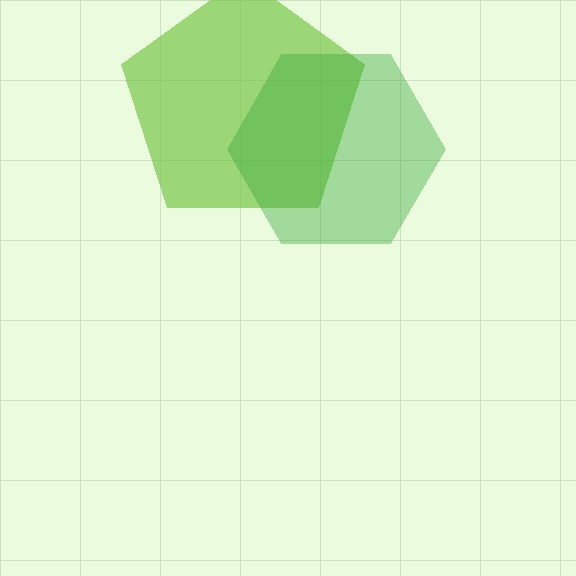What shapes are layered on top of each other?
The layered shapes are: a lime pentagon, a green hexagon.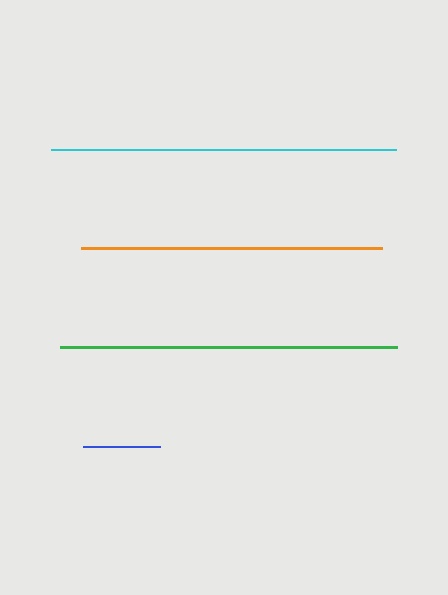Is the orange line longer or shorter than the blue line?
The orange line is longer than the blue line.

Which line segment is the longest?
The cyan line is the longest at approximately 345 pixels.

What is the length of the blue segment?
The blue segment is approximately 77 pixels long.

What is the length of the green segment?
The green segment is approximately 337 pixels long.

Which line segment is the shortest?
The blue line is the shortest at approximately 77 pixels.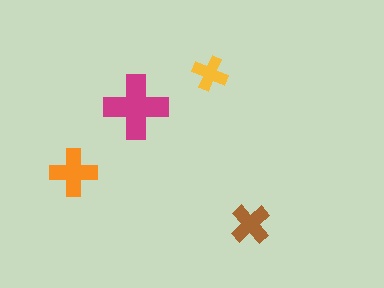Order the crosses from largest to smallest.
the magenta one, the orange one, the brown one, the yellow one.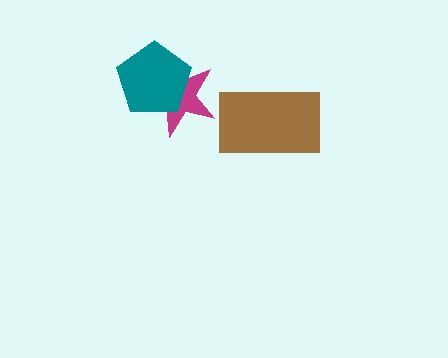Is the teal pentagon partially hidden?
No, no other shape covers it.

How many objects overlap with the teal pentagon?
1 object overlaps with the teal pentagon.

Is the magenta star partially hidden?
Yes, it is partially covered by another shape.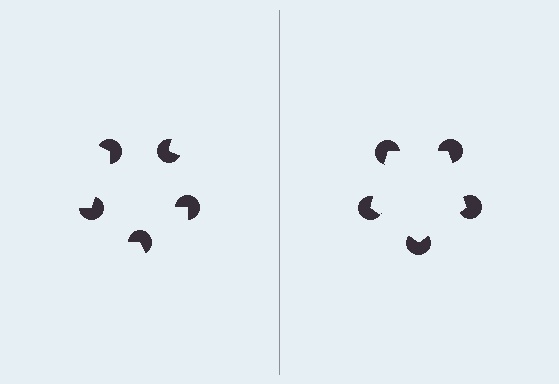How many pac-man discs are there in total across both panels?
10 — 5 on each side.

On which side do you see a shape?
An illusory pentagon appears on the right side. On the left side the wedge cuts are rotated, so no coherent shape forms.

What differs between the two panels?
The pac-man discs are positioned identically on both sides; only the wedge orientations differ. On the right they align to a pentagon; on the left they are misaligned.